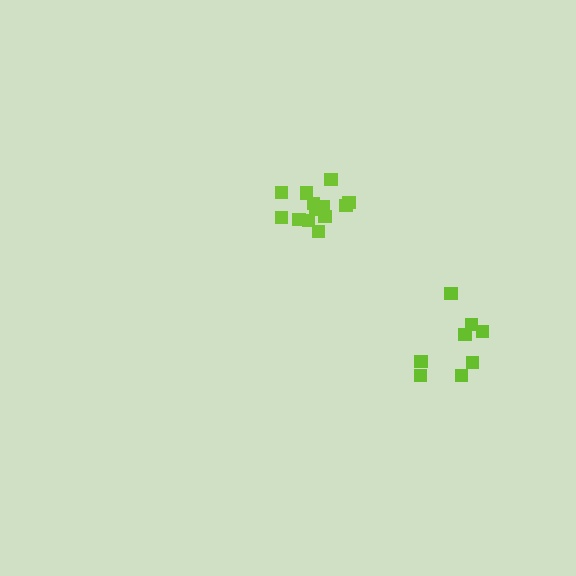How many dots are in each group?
Group 1: 8 dots, Group 2: 13 dots (21 total).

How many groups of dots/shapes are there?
There are 2 groups.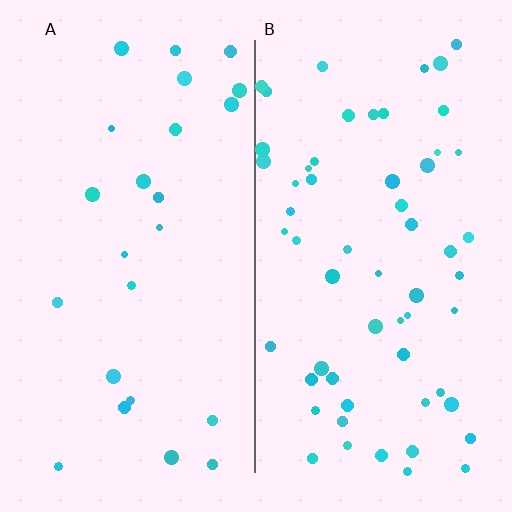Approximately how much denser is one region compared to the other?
Approximately 2.4× — region B over region A.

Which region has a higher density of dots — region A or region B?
B (the right).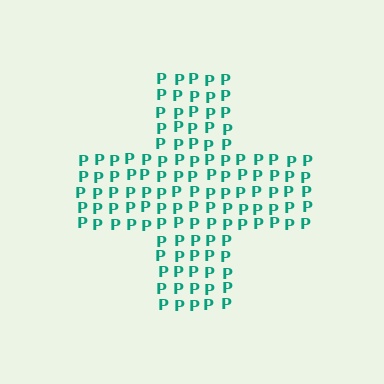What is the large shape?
The large shape is a cross.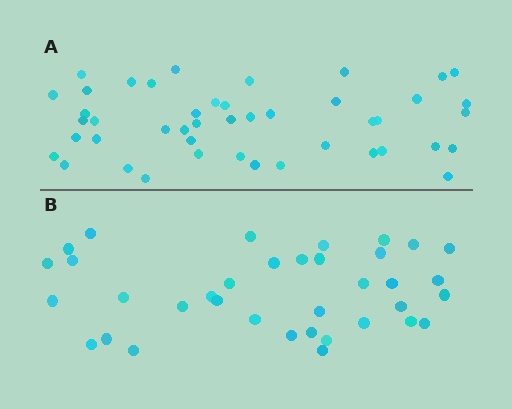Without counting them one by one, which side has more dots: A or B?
Region A (the top region) has more dots.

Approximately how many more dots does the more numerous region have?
Region A has roughly 8 or so more dots than region B.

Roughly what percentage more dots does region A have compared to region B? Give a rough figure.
About 25% more.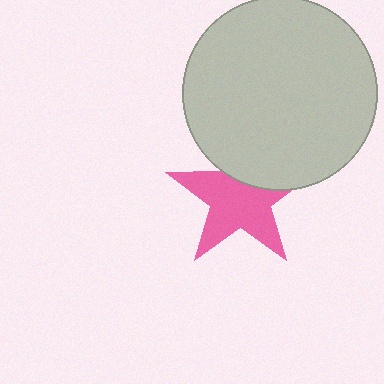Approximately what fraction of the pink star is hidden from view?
Roughly 31% of the pink star is hidden behind the light gray circle.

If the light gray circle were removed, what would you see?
You would see the complete pink star.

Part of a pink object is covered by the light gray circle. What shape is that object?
It is a star.